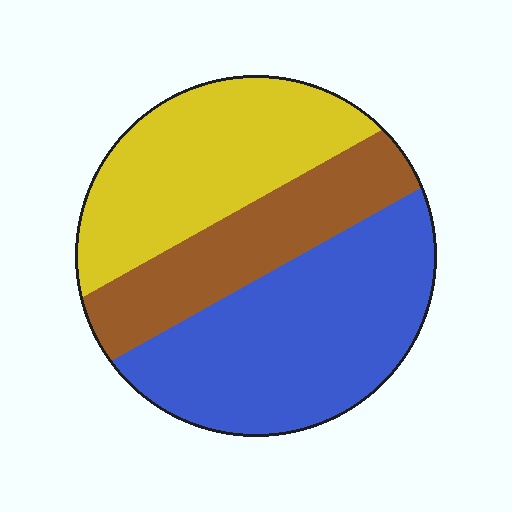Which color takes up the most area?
Blue, at roughly 45%.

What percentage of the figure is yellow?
Yellow takes up about one third (1/3) of the figure.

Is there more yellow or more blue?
Blue.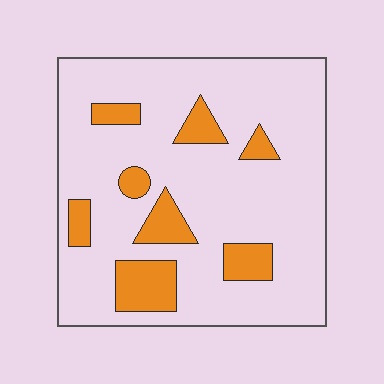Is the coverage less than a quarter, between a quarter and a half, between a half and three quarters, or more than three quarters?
Less than a quarter.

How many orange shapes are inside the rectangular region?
8.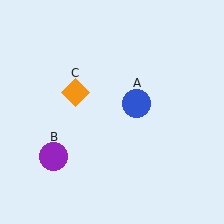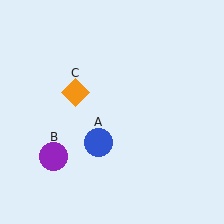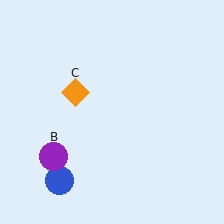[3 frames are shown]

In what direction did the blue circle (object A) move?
The blue circle (object A) moved down and to the left.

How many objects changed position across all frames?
1 object changed position: blue circle (object A).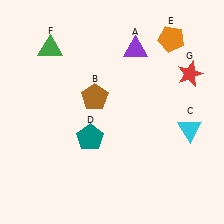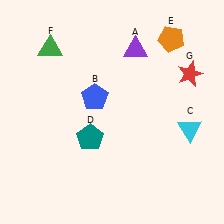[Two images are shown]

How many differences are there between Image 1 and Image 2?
There is 1 difference between the two images.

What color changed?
The pentagon (B) changed from brown in Image 1 to blue in Image 2.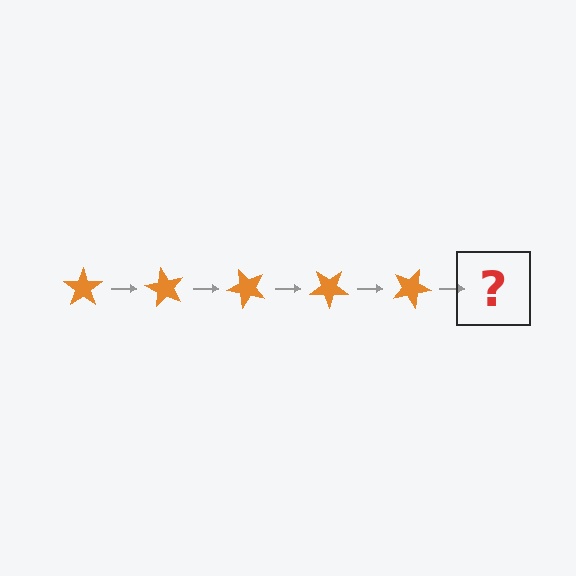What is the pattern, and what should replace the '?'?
The pattern is that the star rotates 60 degrees each step. The '?' should be an orange star rotated 300 degrees.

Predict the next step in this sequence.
The next step is an orange star rotated 300 degrees.